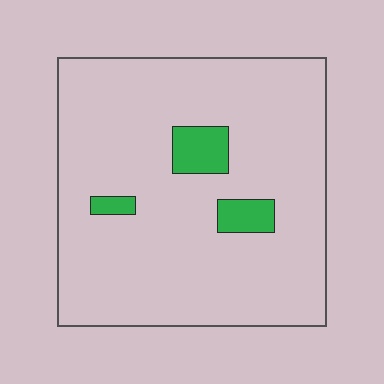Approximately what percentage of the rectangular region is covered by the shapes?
Approximately 10%.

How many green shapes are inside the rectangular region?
3.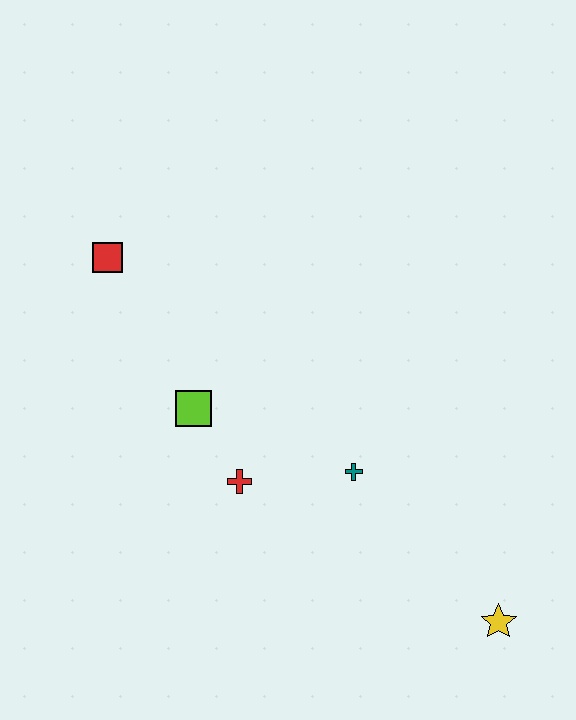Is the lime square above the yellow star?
Yes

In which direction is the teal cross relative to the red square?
The teal cross is to the right of the red square.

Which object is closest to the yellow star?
The teal cross is closest to the yellow star.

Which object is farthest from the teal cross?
The red square is farthest from the teal cross.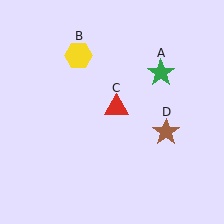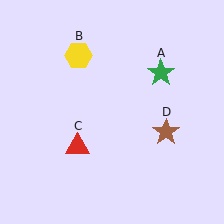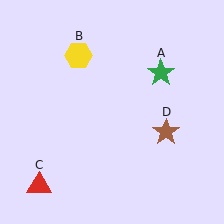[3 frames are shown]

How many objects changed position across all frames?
1 object changed position: red triangle (object C).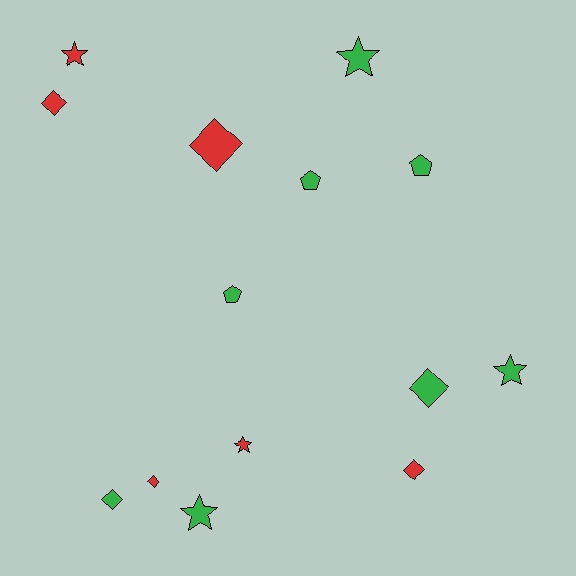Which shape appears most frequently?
Diamond, with 6 objects.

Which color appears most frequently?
Green, with 8 objects.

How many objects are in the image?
There are 14 objects.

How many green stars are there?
There are 3 green stars.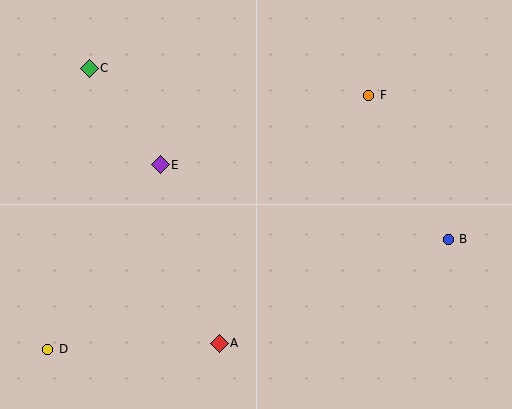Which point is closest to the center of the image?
Point E at (160, 165) is closest to the center.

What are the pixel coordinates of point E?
Point E is at (160, 165).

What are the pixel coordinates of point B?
Point B is at (448, 239).